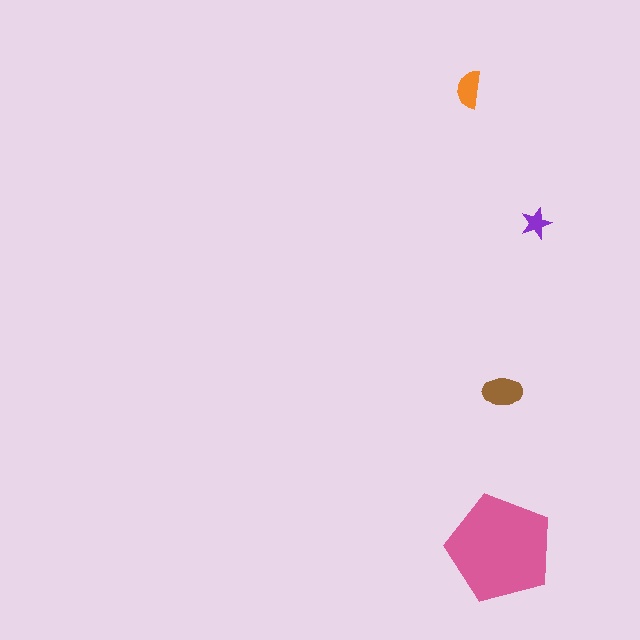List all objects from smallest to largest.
The purple star, the orange semicircle, the brown ellipse, the pink pentagon.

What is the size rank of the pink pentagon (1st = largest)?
1st.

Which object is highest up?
The orange semicircle is topmost.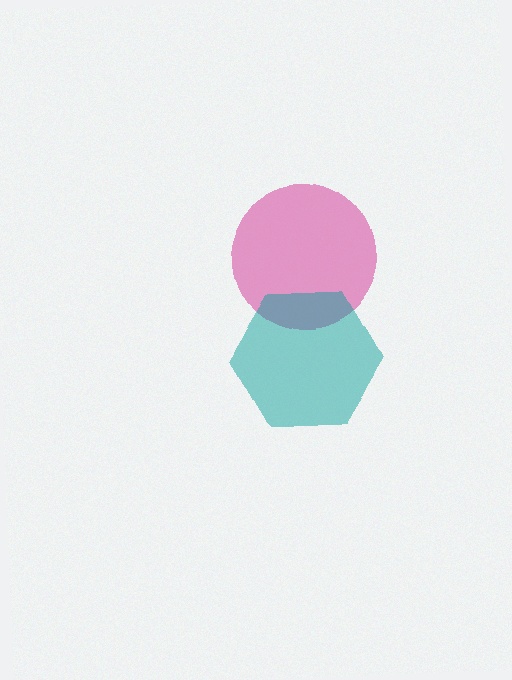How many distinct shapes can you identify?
There are 2 distinct shapes: a pink circle, a teal hexagon.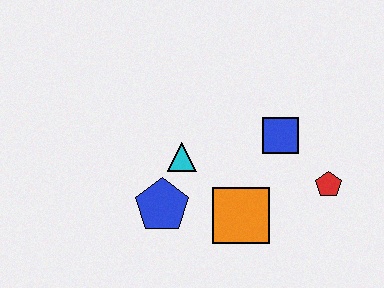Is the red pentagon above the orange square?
Yes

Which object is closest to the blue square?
The red pentagon is closest to the blue square.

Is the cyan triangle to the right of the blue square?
No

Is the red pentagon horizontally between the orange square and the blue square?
No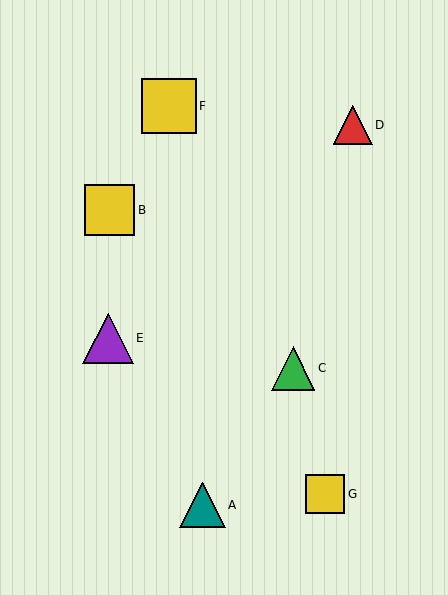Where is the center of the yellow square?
The center of the yellow square is at (110, 210).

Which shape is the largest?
The yellow square (labeled F) is the largest.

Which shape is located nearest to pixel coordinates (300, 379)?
The green triangle (labeled C) at (293, 368) is nearest to that location.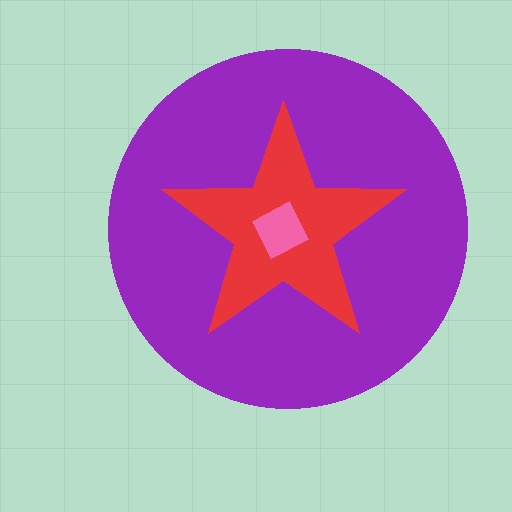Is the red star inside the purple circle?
Yes.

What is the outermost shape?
The purple circle.